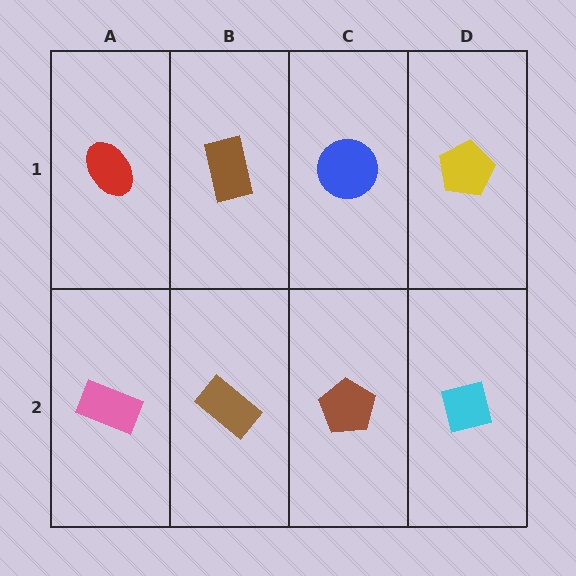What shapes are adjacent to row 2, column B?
A brown rectangle (row 1, column B), a pink rectangle (row 2, column A), a brown pentagon (row 2, column C).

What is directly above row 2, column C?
A blue circle.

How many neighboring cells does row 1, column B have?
3.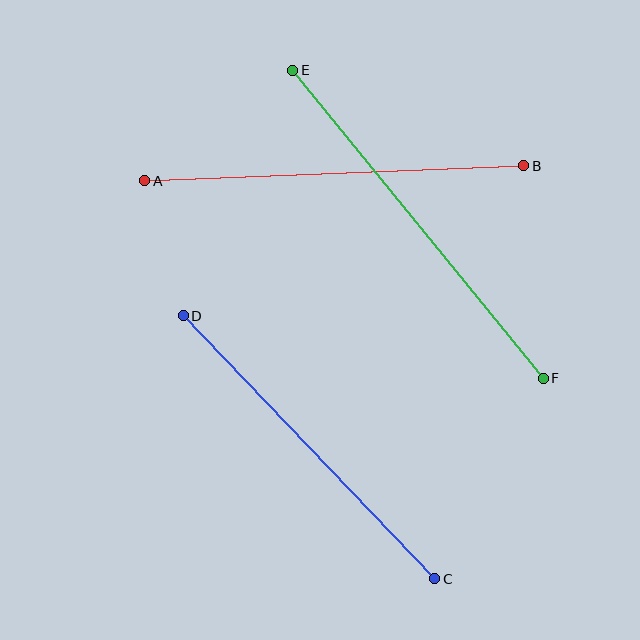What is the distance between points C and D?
The distance is approximately 364 pixels.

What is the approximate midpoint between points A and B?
The midpoint is at approximately (334, 173) pixels.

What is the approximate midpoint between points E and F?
The midpoint is at approximately (418, 224) pixels.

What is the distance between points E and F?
The distance is approximately 397 pixels.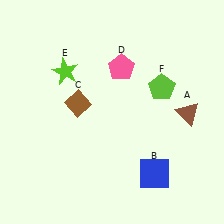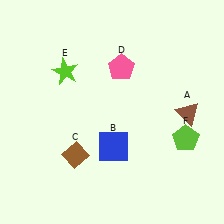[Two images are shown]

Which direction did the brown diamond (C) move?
The brown diamond (C) moved down.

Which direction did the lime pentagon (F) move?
The lime pentagon (F) moved down.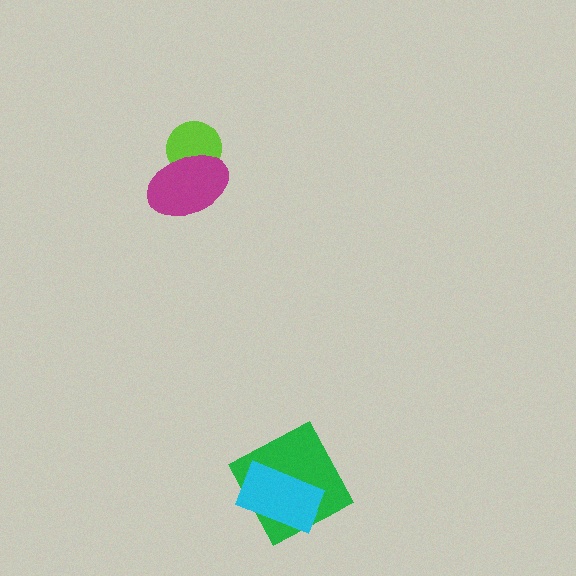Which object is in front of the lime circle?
The magenta ellipse is in front of the lime circle.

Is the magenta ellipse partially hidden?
No, no other shape covers it.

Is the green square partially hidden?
Yes, it is partially covered by another shape.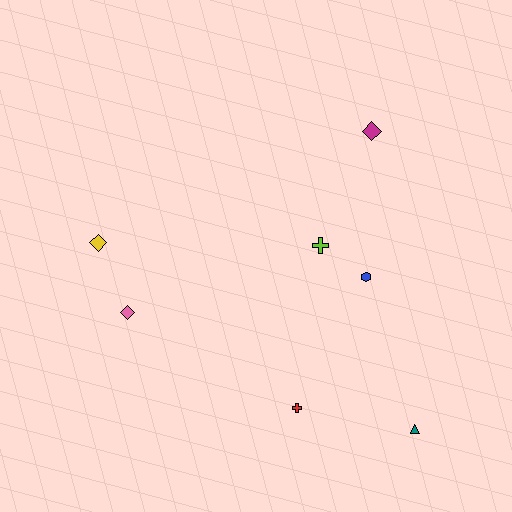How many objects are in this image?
There are 7 objects.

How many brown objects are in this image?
There are no brown objects.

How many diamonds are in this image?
There are 3 diamonds.